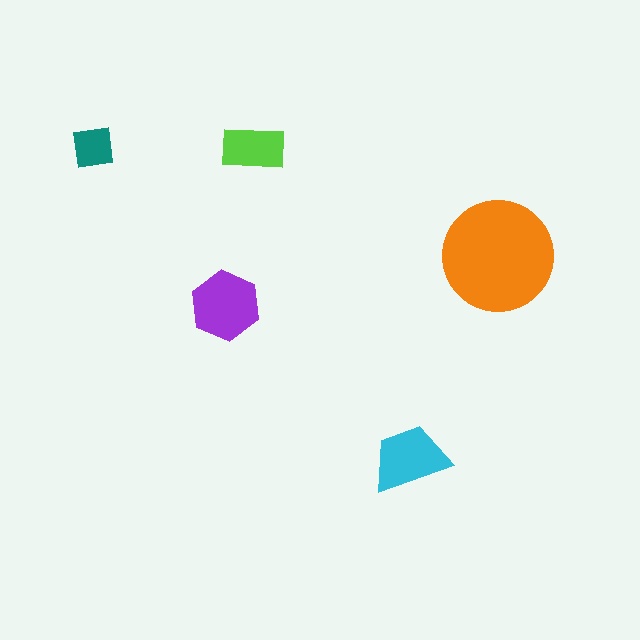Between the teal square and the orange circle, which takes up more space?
The orange circle.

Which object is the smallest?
The teal square.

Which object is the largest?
The orange circle.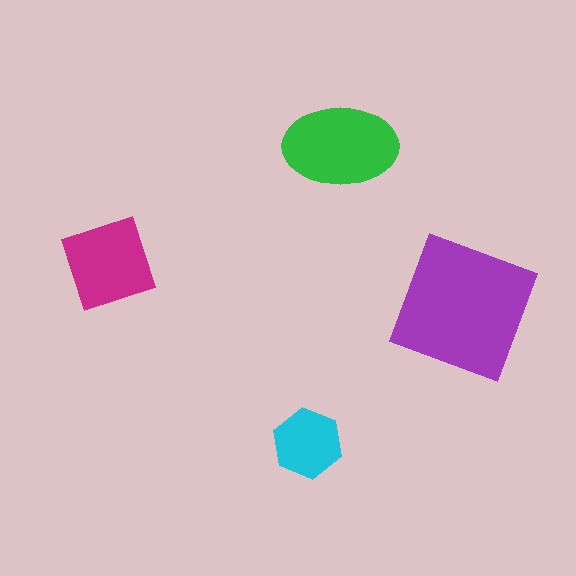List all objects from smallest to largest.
The cyan hexagon, the magenta diamond, the green ellipse, the purple square.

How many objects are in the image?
There are 4 objects in the image.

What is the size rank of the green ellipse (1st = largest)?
2nd.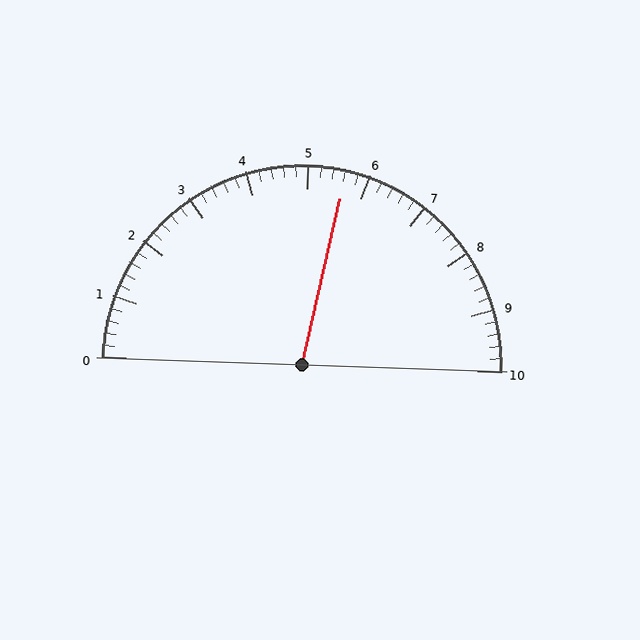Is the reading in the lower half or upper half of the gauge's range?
The reading is in the upper half of the range (0 to 10).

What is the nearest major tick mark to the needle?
The nearest major tick mark is 6.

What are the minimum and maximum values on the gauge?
The gauge ranges from 0 to 10.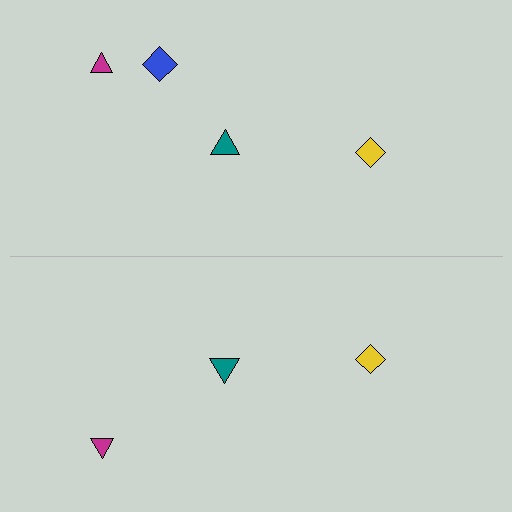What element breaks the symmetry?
A blue diamond is missing from the bottom side.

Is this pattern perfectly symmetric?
No, the pattern is not perfectly symmetric. A blue diamond is missing from the bottom side.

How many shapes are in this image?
There are 7 shapes in this image.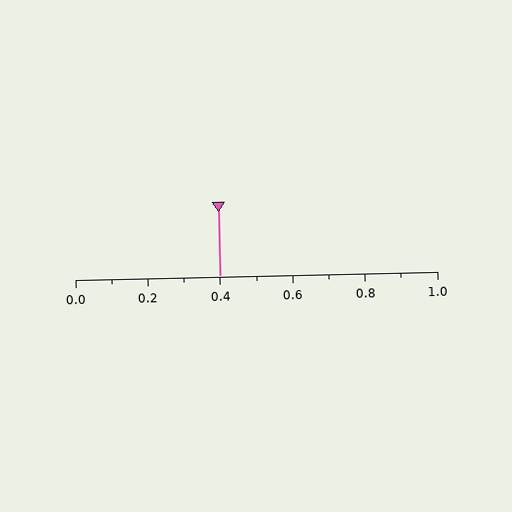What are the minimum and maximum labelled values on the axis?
The axis runs from 0.0 to 1.0.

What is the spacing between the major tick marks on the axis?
The major ticks are spaced 0.2 apart.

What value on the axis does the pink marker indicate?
The marker indicates approximately 0.4.